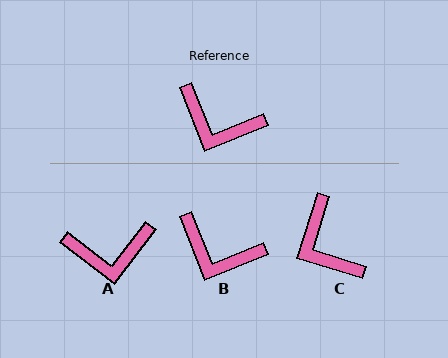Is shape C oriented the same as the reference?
No, it is off by about 39 degrees.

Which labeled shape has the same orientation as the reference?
B.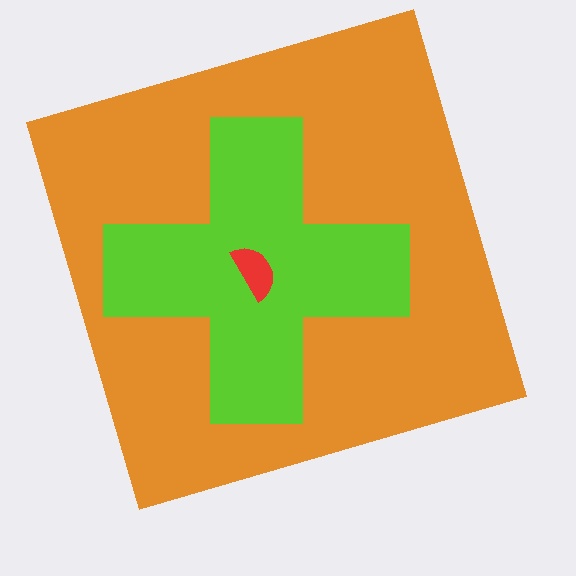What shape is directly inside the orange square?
The lime cross.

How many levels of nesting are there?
3.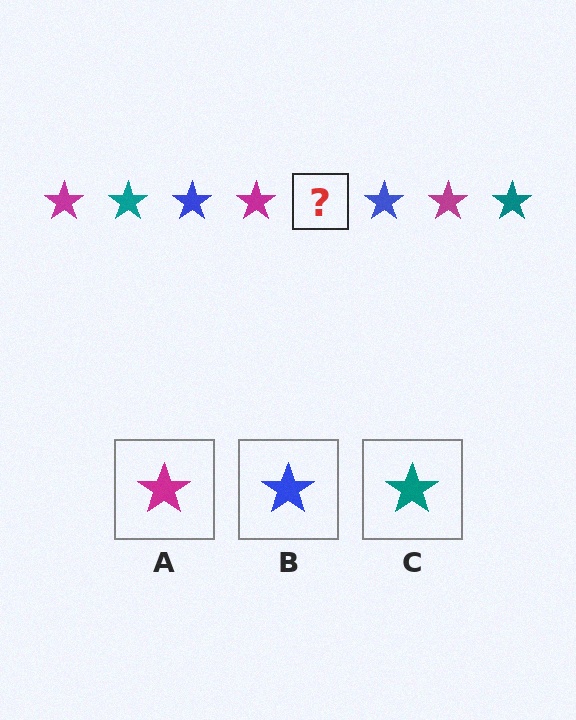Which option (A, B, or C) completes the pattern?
C.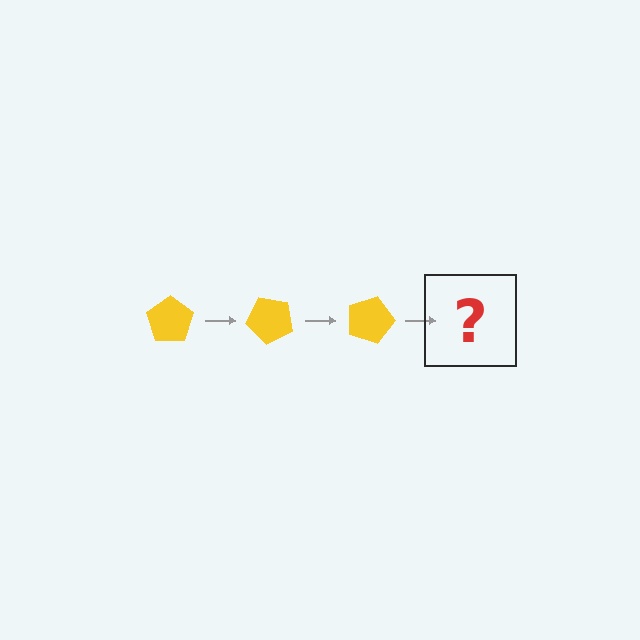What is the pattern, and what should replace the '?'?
The pattern is that the pentagon rotates 45 degrees each step. The '?' should be a yellow pentagon rotated 135 degrees.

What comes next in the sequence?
The next element should be a yellow pentagon rotated 135 degrees.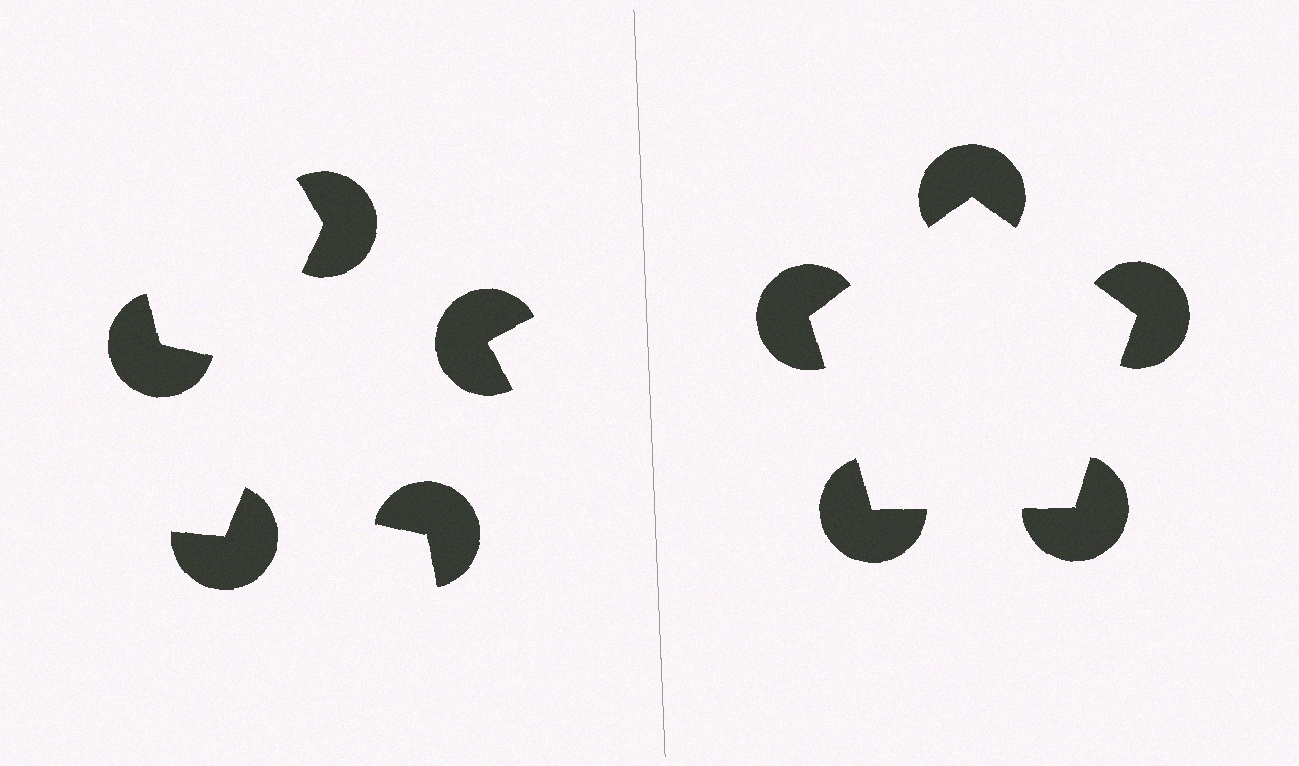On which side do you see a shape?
An illusory pentagon appears on the right side. On the left side the wedge cuts are rotated, so no coherent shape forms.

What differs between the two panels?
The pac-man discs are positioned identically on both sides; only the wedge orientations differ. On the right they align to a pentagon; on the left they are misaligned.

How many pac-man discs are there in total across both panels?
10 — 5 on each side.